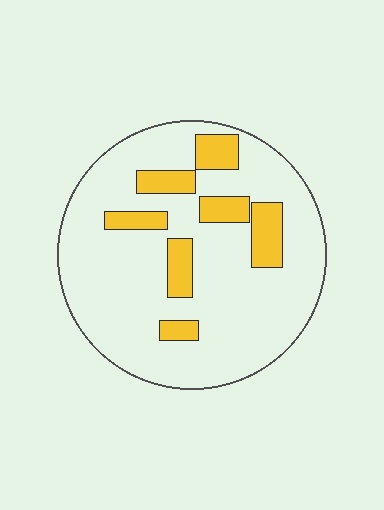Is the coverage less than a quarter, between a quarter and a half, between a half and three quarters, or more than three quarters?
Less than a quarter.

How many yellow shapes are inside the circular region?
7.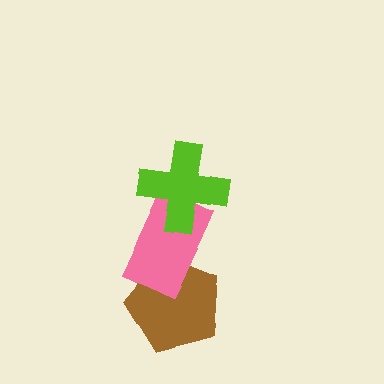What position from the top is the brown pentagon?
The brown pentagon is 3rd from the top.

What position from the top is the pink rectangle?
The pink rectangle is 2nd from the top.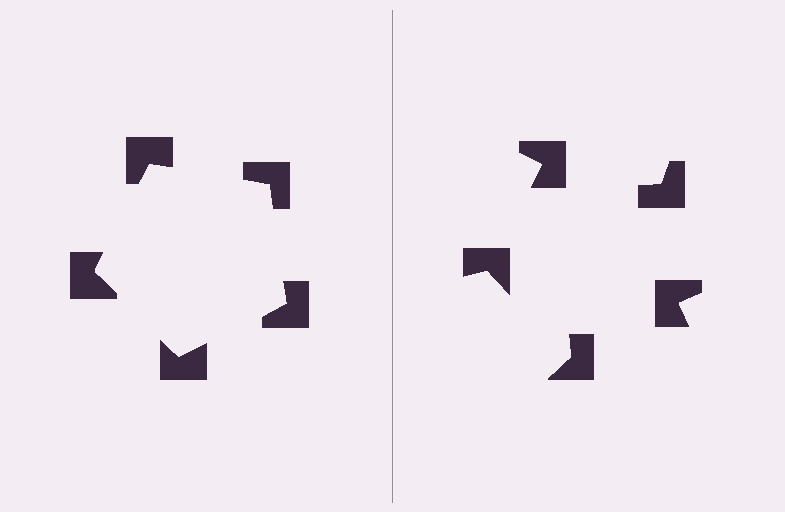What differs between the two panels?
The notched squares are positioned identically on both sides; only the wedge orientations differ. On the left they align to a pentagon; on the right they are misaligned.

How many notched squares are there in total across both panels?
10 — 5 on each side.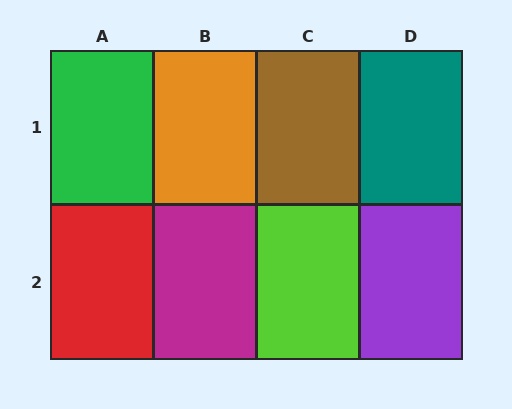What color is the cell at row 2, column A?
Red.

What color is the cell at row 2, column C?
Lime.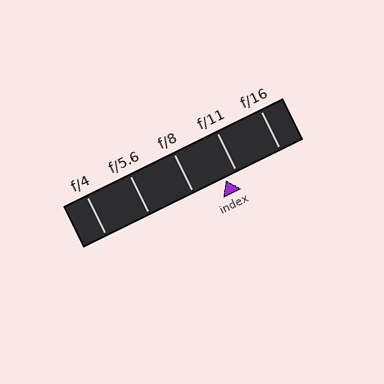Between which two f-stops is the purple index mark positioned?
The index mark is between f/8 and f/11.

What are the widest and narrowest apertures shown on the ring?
The widest aperture shown is f/4 and the narrowest is f/16.